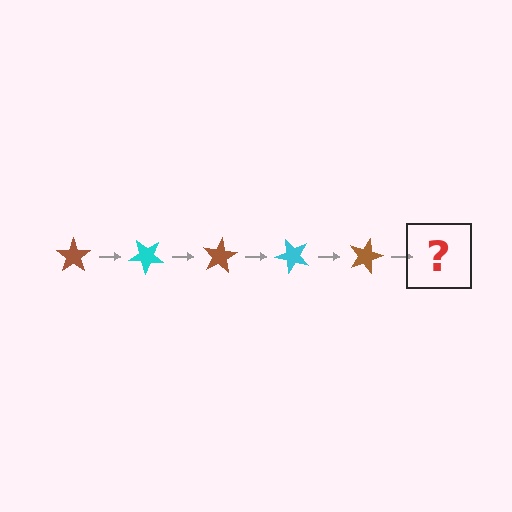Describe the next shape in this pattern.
It should be a cyan star, rotated 200 degrees from the start.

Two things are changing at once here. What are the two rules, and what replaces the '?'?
The two rules are that it rotates 40 degrees each step and the color cycles through brown and cyan. The '?' should be a cyan star, rotated 200 degrees from the start.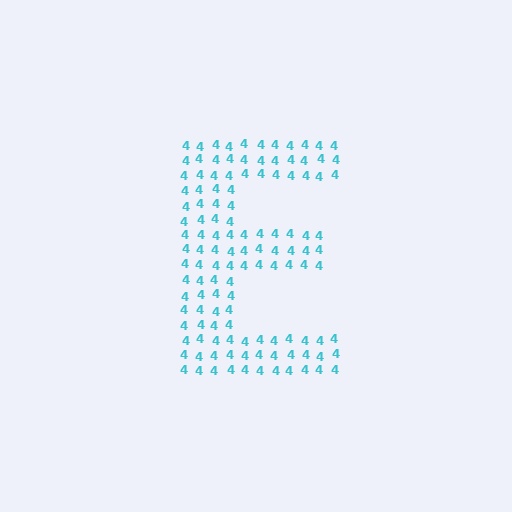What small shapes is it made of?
It is made of small digit 4's.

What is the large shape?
The large shape is the letter E.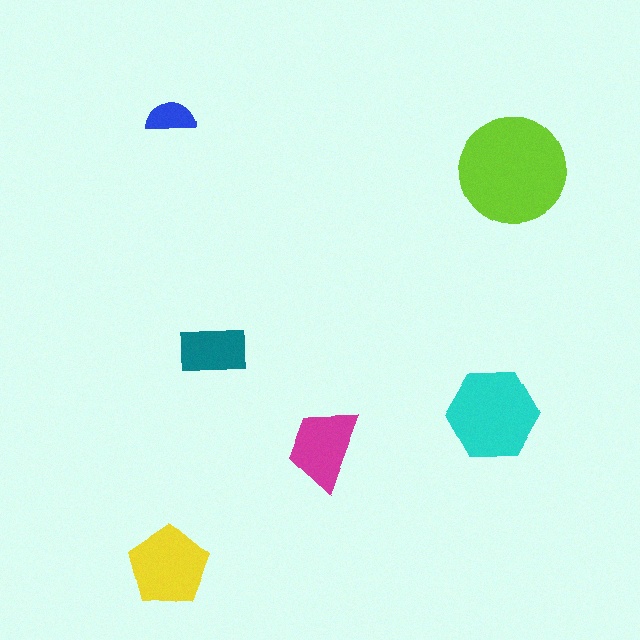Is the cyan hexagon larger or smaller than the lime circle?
Smaller.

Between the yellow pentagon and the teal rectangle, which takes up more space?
The yellow pentagon.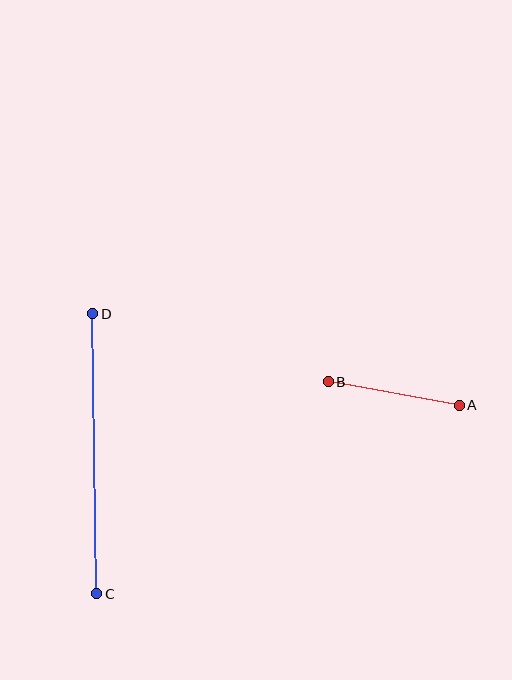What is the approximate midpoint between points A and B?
The midpoint is at approximately (394, 394) pixels.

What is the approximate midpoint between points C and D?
The midpoint is at approximately (95, 454) pixels.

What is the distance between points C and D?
The distance is approximately 280 pixels.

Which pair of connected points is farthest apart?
Points C and D are farthest apart.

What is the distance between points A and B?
The distance is approximately 133 pixels.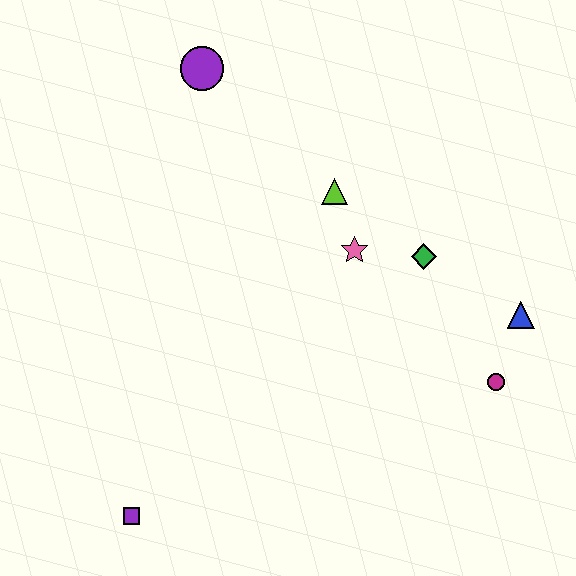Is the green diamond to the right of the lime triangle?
Yes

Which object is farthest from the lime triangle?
The purple square is farthest from the lime triangle.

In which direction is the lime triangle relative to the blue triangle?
The lime triangle is to the left of the blue triangle.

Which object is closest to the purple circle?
The lime triangle is closest to the purple circle.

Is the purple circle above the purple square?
Yes